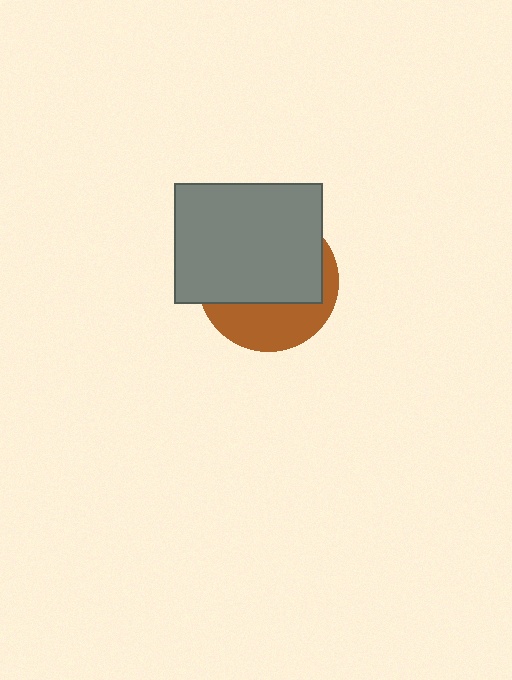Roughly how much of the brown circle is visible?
A small part of it is visible (roughly 35%).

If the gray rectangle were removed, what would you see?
You would see the complete brown circle.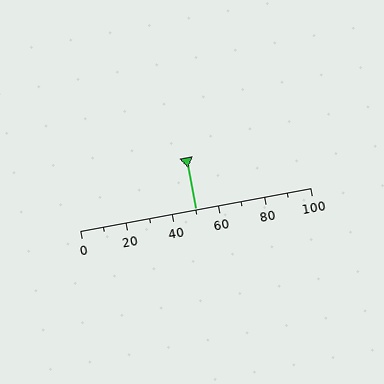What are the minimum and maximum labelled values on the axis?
The axis runs from 0 to 100.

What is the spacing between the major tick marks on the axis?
The major ticks are spaced 20 apart.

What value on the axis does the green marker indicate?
The marker indicates approximately 50.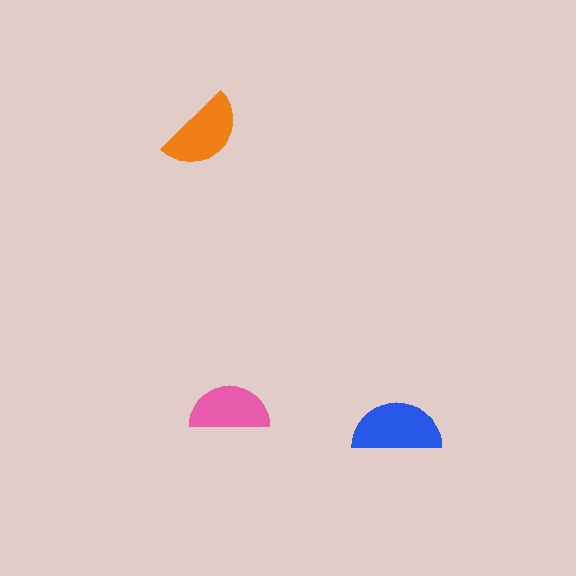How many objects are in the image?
There are 3 objects in the image.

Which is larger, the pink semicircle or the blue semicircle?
The blue one.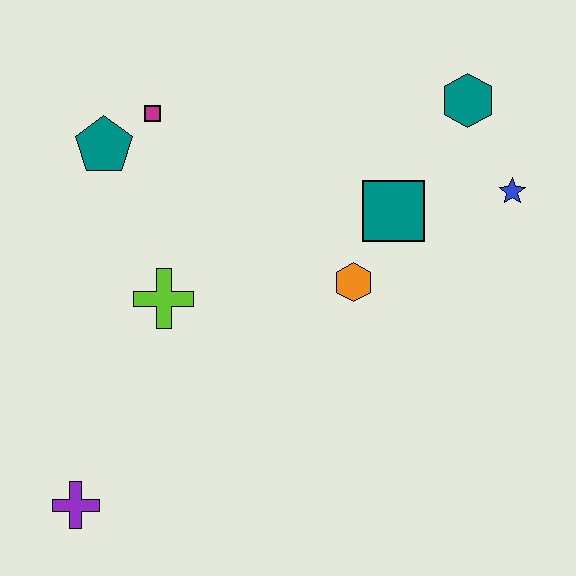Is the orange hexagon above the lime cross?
Yes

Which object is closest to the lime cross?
The teal pentagon is closest to the lime cross.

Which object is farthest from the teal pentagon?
The blue star is farthest from the teal pentagon.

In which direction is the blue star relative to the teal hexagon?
The blue star is below the teal hexagon.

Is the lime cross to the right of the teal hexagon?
No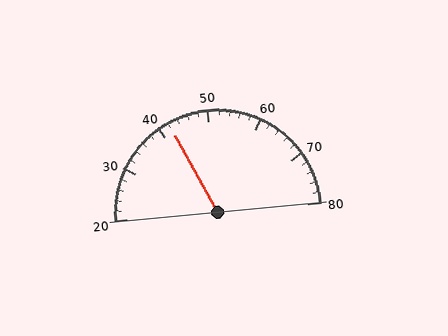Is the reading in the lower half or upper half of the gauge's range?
The reading is in the lower half of the range (20 to 80).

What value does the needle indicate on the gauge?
The needle indicates approximately 42.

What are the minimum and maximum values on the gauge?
The gauge ranges from 20 to 80.